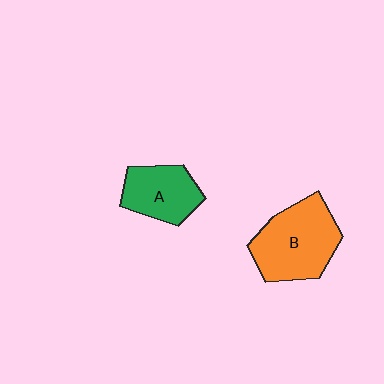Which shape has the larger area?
Shape B (orange).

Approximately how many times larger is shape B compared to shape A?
Approximately 1.5 times.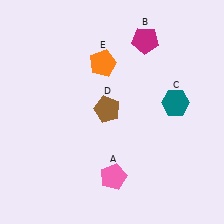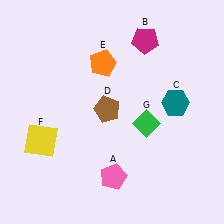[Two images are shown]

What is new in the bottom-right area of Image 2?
A green diamond (G) was added in the bottom-right area of Image 2.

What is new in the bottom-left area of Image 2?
A yellow square (F) was added in the bottom-left area of Image 2.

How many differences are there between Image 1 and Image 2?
There are 2 differences between the two images.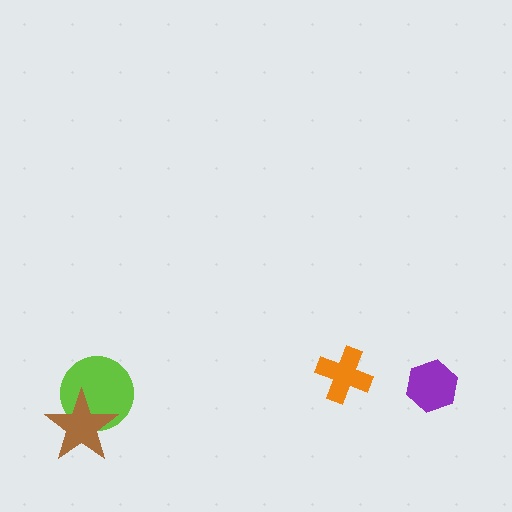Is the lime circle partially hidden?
Yes, it is partially covered by another shape.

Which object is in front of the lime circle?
The brown star is in front of the lime circle.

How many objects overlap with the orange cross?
0 objects overlap with the orange cross.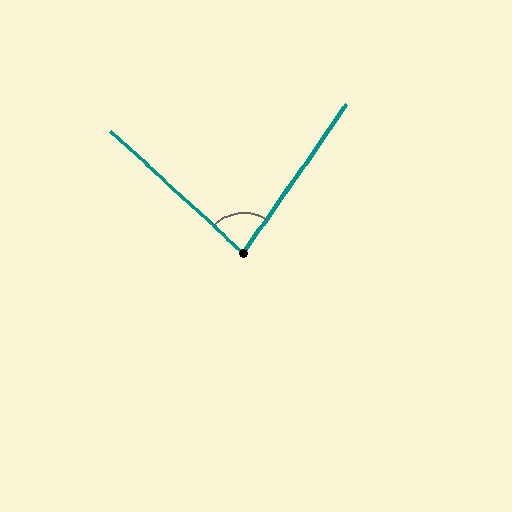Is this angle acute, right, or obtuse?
It is acute.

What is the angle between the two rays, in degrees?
Approximately 82 degrees.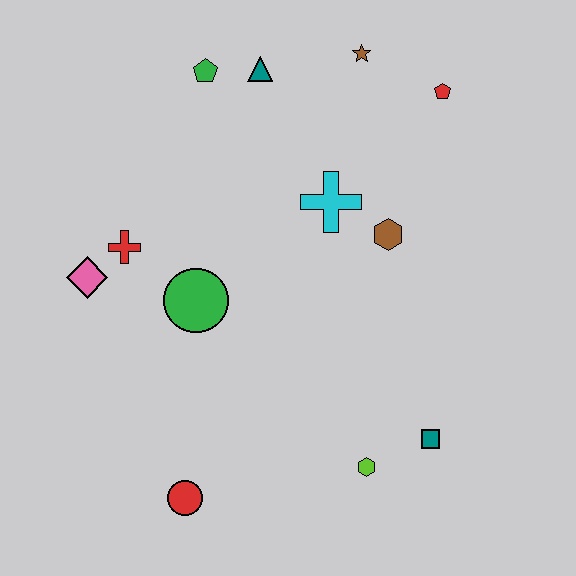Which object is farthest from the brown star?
The red circle is farthest from the brown star.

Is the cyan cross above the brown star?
No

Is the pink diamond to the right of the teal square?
No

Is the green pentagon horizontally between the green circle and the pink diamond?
No